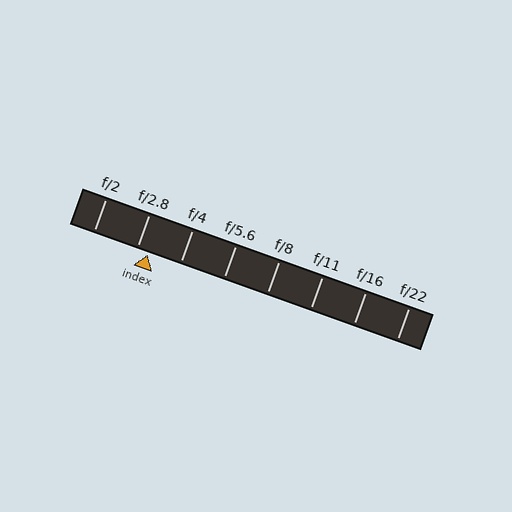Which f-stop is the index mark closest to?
The index mark is closest to f/2.8.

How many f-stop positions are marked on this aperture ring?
There are 8 f-stop positions marked.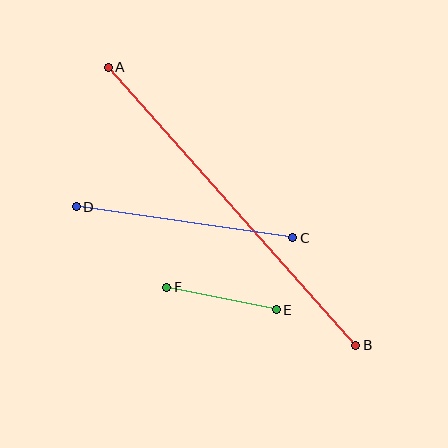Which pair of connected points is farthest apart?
Points A and B are farthest apart.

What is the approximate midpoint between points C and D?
The midpoint is at approximately (184, 222) pixels.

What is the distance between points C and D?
The distance is approximately 219 pixels.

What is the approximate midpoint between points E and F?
The midpoint is at approximately (221, 298) pixels.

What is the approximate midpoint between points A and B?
The midpoint is at approximately (232, 206) pixels.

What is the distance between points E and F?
The distance is approximately 112 pixels.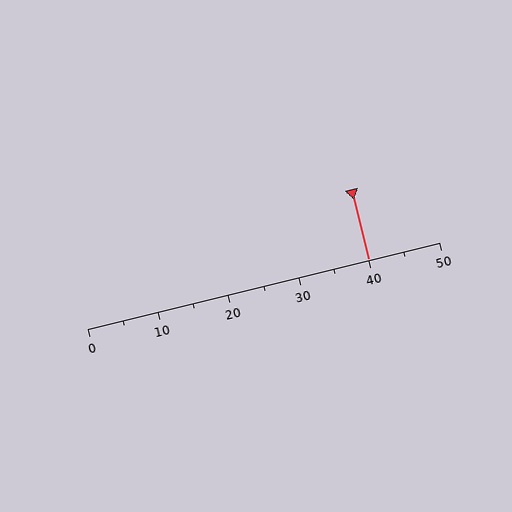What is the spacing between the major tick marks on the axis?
The major ticks are spaced 10 apart.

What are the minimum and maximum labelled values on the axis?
The axis runs from 0 to 50.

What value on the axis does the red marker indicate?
The marker indicates approximately 40.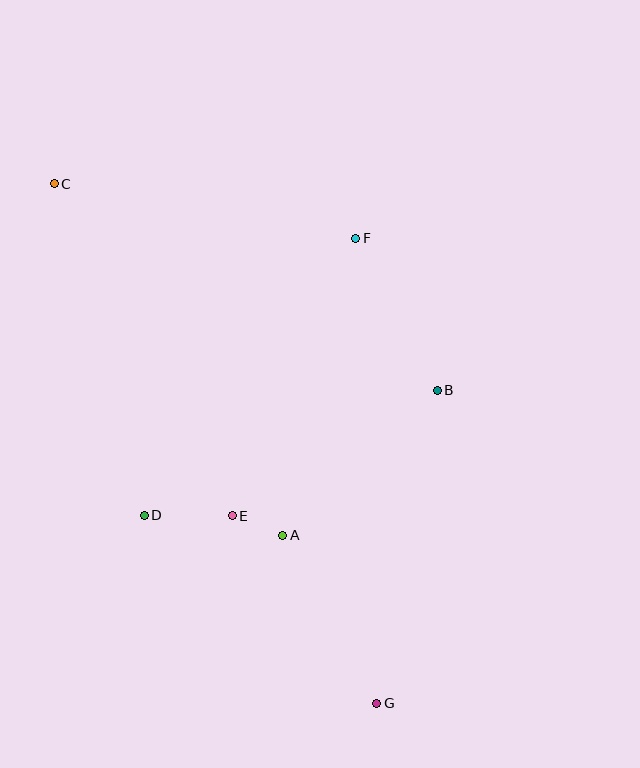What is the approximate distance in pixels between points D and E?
The distance between D and E is approximately 88 pixels.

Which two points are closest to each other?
Points A and E are closest to each other.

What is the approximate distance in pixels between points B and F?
The distance between B and F is approximately 173 pixels.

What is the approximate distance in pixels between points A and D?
The distance between A and D is approximately 140 pixels.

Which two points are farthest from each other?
Points C and G are farthest from each other.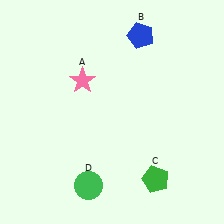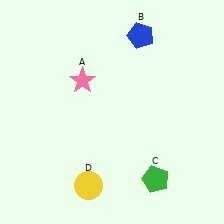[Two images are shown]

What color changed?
The circle (D) changed from green in Image 1 to yellow in Image 2.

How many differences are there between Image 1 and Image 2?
There is 1 difference between the two images.